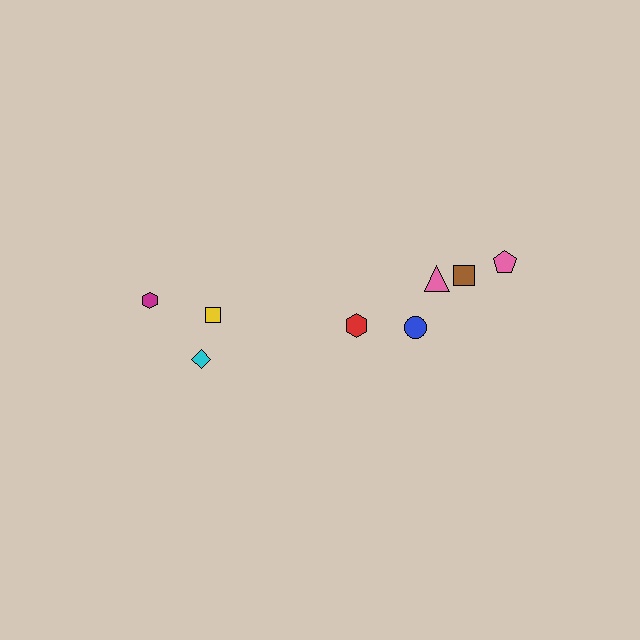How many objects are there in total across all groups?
There are 8 objects.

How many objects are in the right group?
There are 5 objects.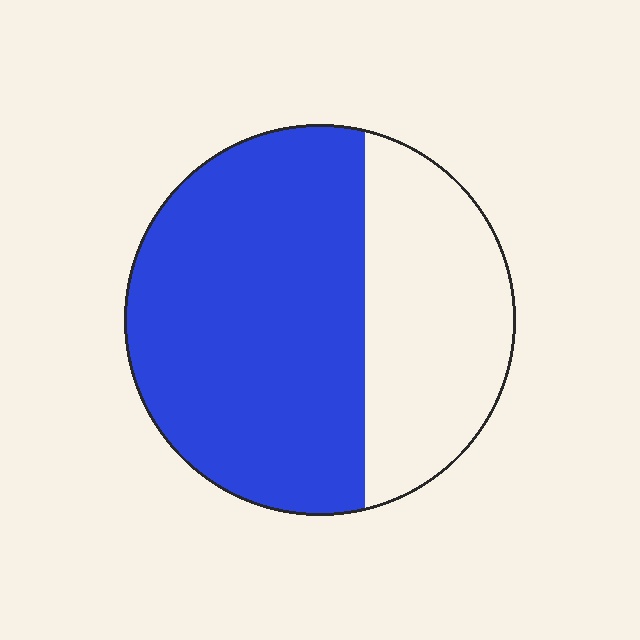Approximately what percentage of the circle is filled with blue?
Approximately 65%.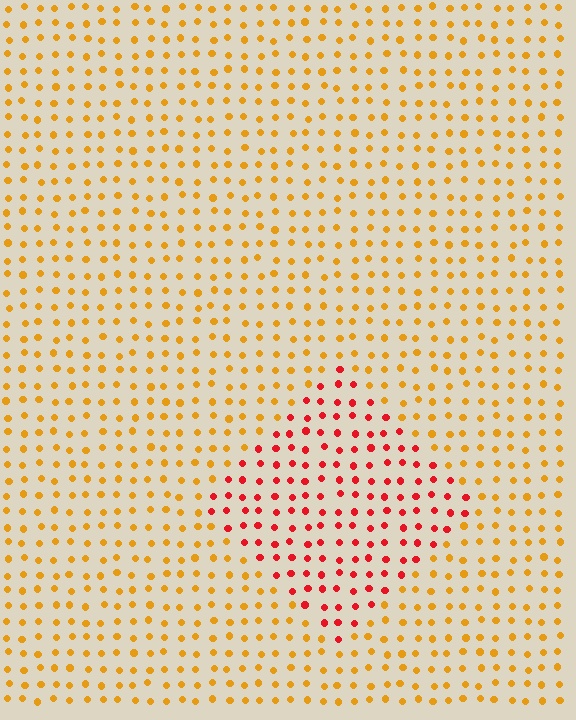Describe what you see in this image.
The image is filled with small orange elements in a uniform arrangement. A diamond-shaped region is visible where the elements are tinted to a slightly different hue, forming a subtle color boundary.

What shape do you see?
I see a diamond.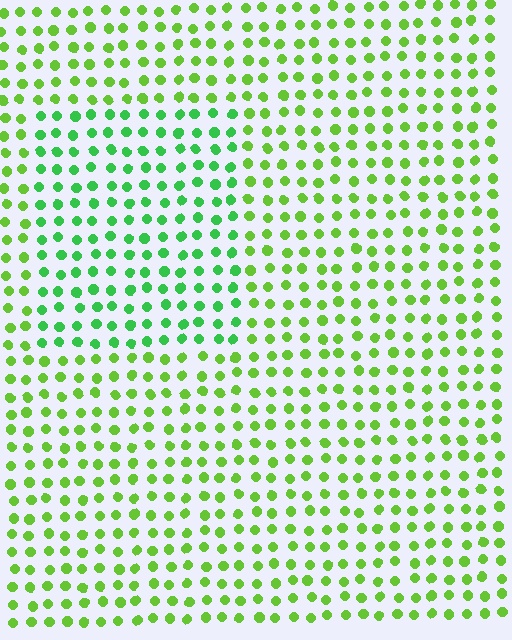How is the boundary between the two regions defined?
The boundary is defined purely by a slight shift in hue (about 31 degrees). Spacing, size, and orientation are identical on both sides.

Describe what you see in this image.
The image is filled with small lime elements in a uniform arrangement. A rectangle-shaped region is visible where the elements are tinted to a slightly different hue, forming a subtle color boundary.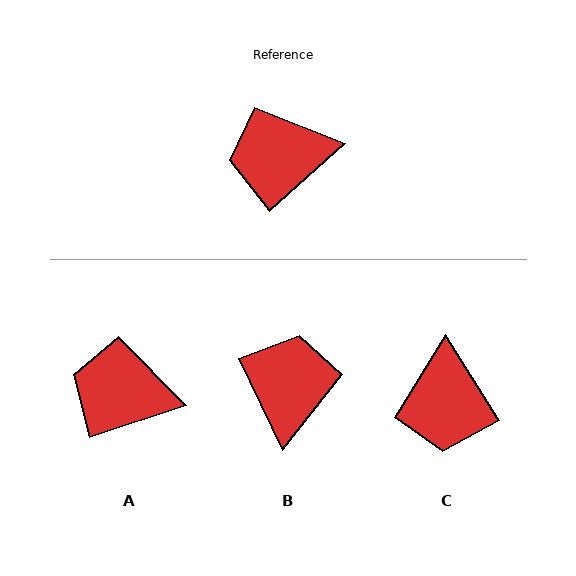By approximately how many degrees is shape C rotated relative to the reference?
Approximately 80 degrees counter-clockwise.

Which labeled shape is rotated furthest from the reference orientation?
B, about 107 degrees away.